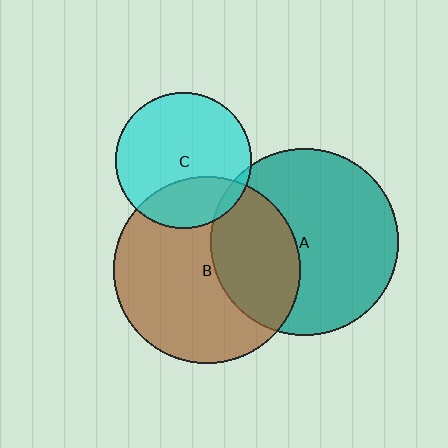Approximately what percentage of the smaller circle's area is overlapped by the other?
Approximately 5%.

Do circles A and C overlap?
Yes.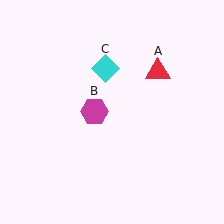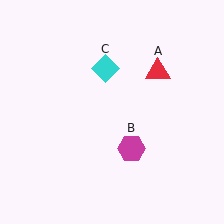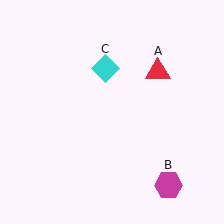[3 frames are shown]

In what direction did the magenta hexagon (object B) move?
The magenta hexagon (object B) moved down and to the right.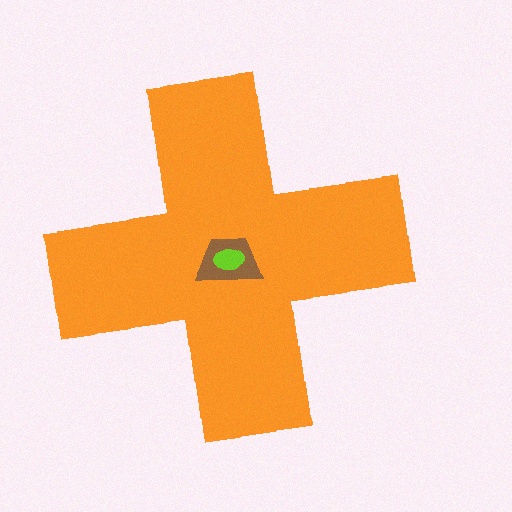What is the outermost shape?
The orange cross.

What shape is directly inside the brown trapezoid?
The lime ellipse.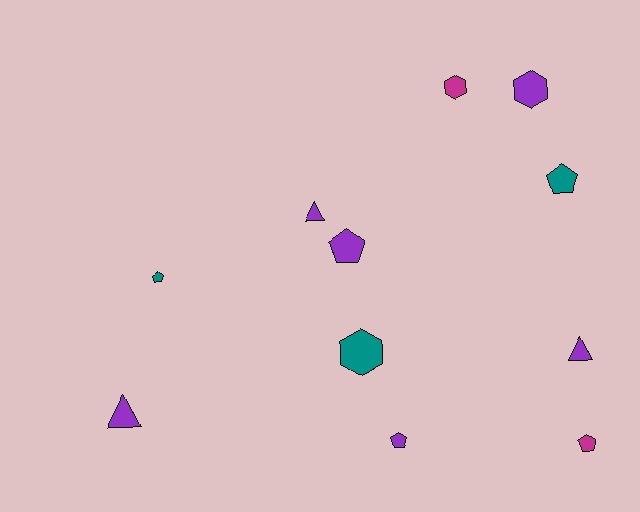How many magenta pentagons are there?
There is 1 magenta pentagon.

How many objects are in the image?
There are 11 objects.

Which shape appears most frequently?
Pentagon, with 5 objects.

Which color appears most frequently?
Purple, with 6 objects.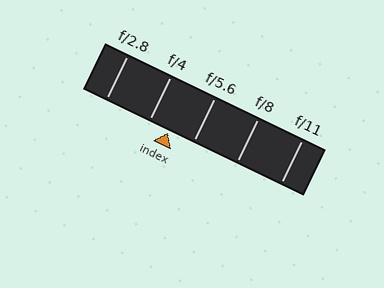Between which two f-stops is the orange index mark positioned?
The index mark is between f/4 and f/5.6.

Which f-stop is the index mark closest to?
The index mark is closest to f/4.